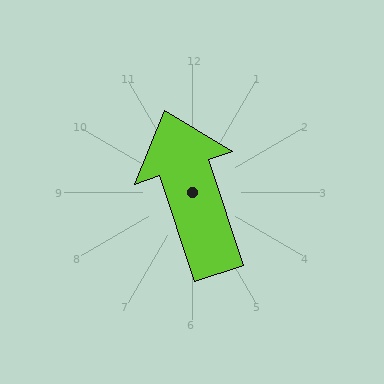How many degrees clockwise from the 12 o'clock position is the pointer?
Approximately 341 degrees.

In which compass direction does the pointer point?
North.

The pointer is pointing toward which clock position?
Roughly 11 o'clock.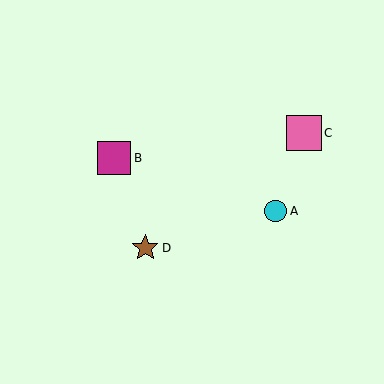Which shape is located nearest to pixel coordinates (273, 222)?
The cyan circle (labeled A) at (276, 211) is nearest to that location.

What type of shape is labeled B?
Shape B is a magenta square.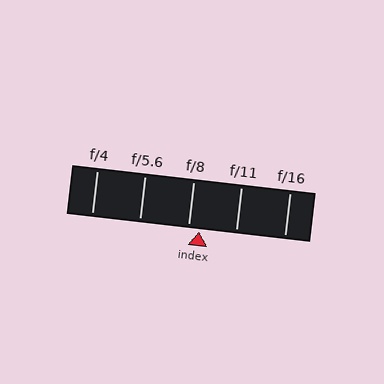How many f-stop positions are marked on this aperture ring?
There are 5 f-stop positions marked.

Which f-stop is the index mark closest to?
The index mark is closest to f/8.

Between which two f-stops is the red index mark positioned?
The index mark is between f/8 and f/11.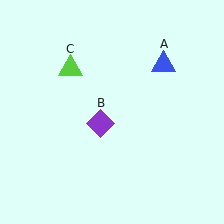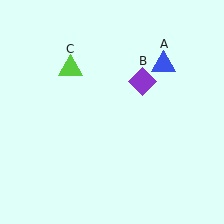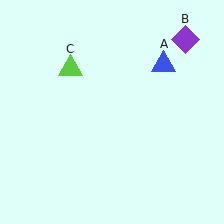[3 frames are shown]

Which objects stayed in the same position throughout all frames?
Blue triangle (object A) and lime triangle (object C) remained stationary.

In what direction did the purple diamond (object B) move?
The purple diamond (object B) moved up and to the right.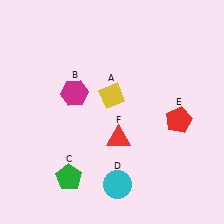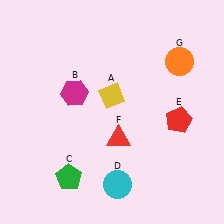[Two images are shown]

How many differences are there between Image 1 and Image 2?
There is 1 difference between the two images.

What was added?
An orange circle (G) was added in Image 2.